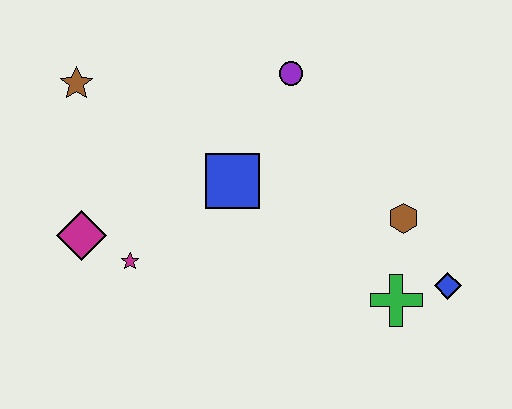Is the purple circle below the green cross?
No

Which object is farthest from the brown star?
The blue diamond is farthest from the brown star.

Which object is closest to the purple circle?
The blue square is closest to the purple circle.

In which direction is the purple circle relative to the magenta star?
The purple circle is above the magenta star.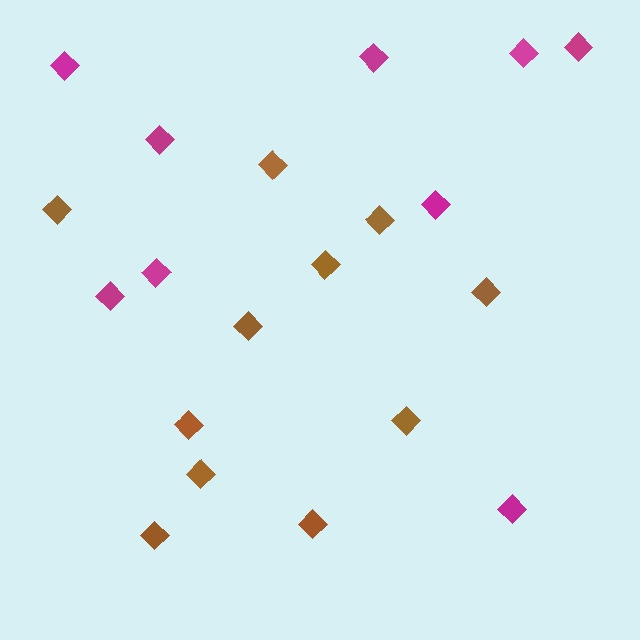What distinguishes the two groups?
There are 2 groups: one group of magenta diamonds (9) and one group of brown diamonds (11).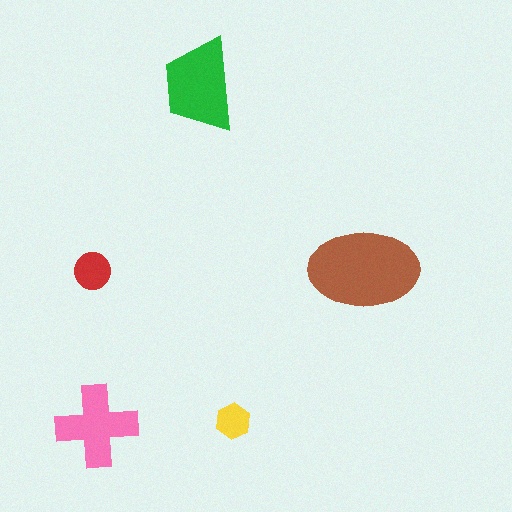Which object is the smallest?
The yellow hexagon.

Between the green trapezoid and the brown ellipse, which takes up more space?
The brown ellipse.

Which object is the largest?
The brown ellipse.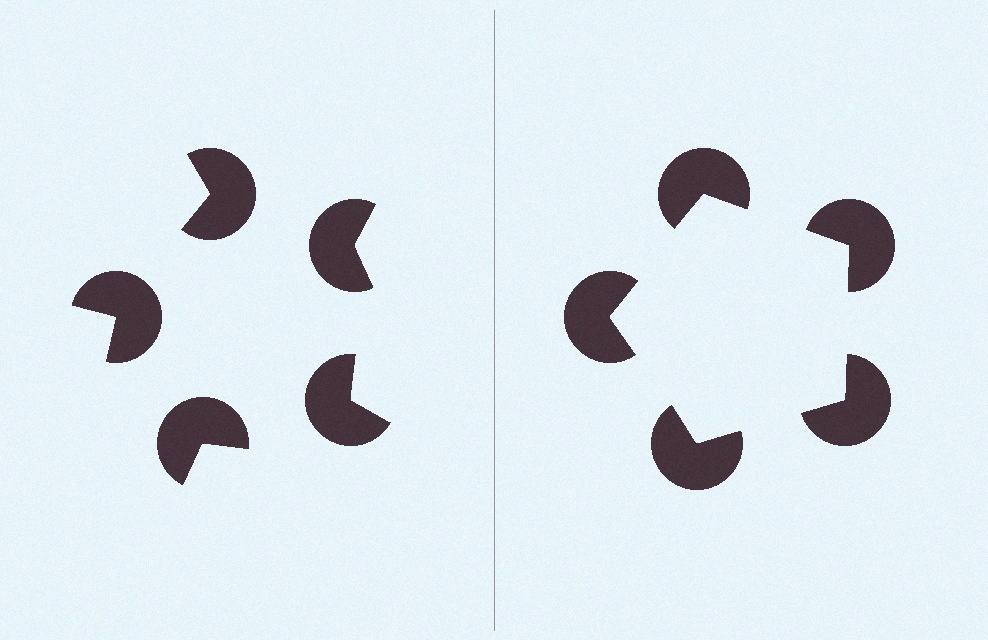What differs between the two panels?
The pac-man discs are positioned identically on both sides; only the wedge orientations differ. On the right they align to a pentagon; on the left they are misaligned.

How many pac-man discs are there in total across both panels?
10 — 5 on each side.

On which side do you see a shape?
An illusory pentagon appears on the right side. On the left side the wedge cuts are rotated, so no coherent shape forms.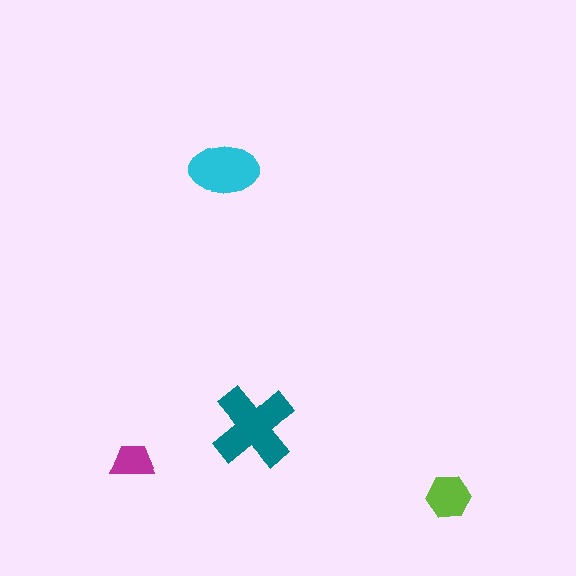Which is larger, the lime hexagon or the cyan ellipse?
The cyan ellipse.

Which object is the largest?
The teal cross.